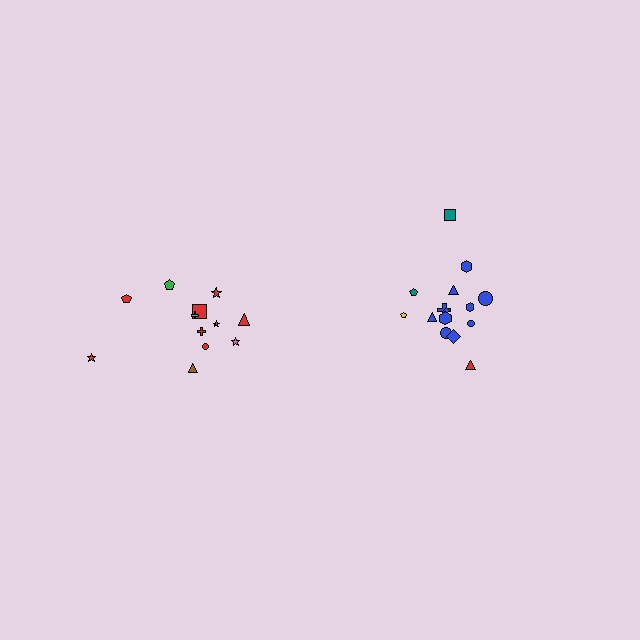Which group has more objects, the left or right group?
The right group.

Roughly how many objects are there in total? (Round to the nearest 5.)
Roughly 25 objects in total.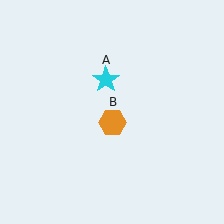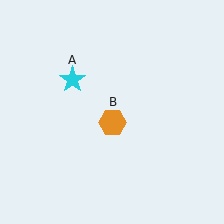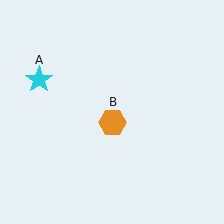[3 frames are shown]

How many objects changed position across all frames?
1 object changed position: cyan star (object A).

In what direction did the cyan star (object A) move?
The cyan star (object A) moved left.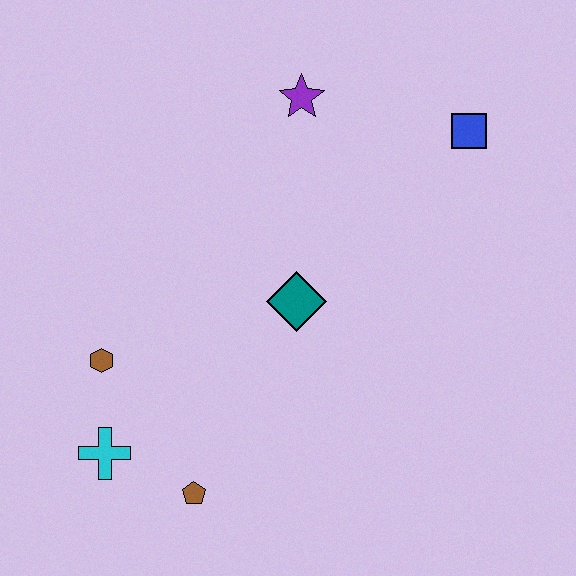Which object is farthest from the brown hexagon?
The blue square is farthest from the brown hexagon.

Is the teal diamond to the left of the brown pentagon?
No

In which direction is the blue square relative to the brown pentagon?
The blue square is above the brown pentagon.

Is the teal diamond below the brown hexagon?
No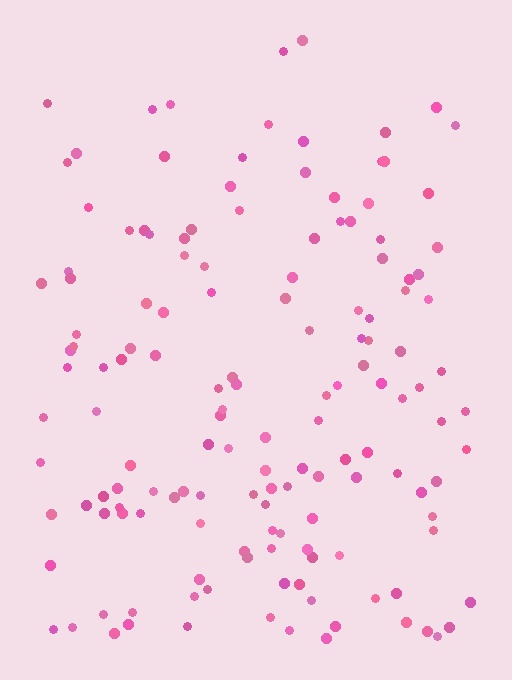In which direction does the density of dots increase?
From top to bottom, with the bottom side densest.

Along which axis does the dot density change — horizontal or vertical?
Vertical.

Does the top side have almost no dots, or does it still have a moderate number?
Still a moderate number, just noticeably fewer than the bottom.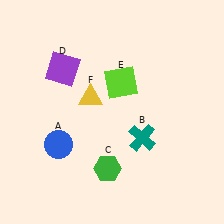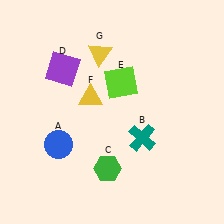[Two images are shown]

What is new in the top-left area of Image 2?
A yellow triangle (G) was added in the top-left area of Image 2.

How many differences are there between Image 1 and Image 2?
There is 1 difference between the two images.